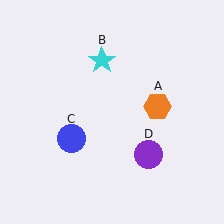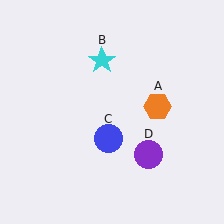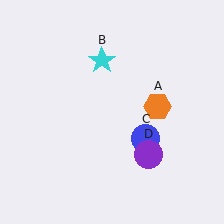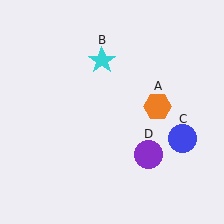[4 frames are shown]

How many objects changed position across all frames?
1 object changed position: blue circle (object C).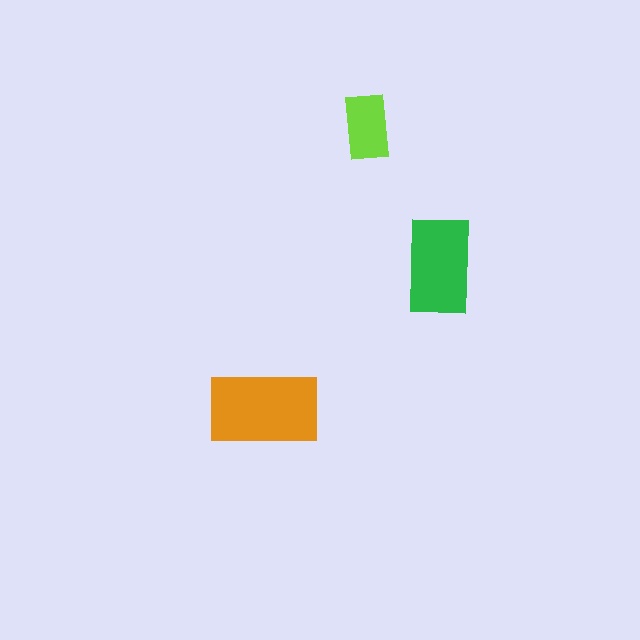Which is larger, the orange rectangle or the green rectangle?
The orange one.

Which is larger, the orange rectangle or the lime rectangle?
The orange one.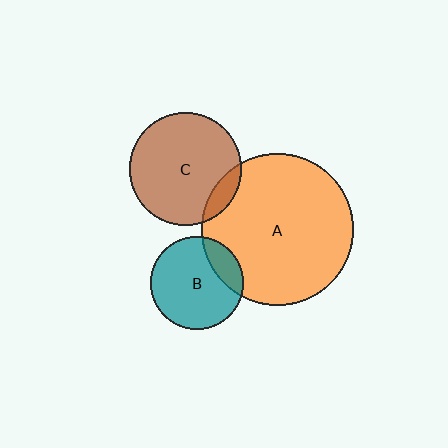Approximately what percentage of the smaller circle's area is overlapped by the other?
Approximately 10%.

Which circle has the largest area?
Circle A (orange).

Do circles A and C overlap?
Yes.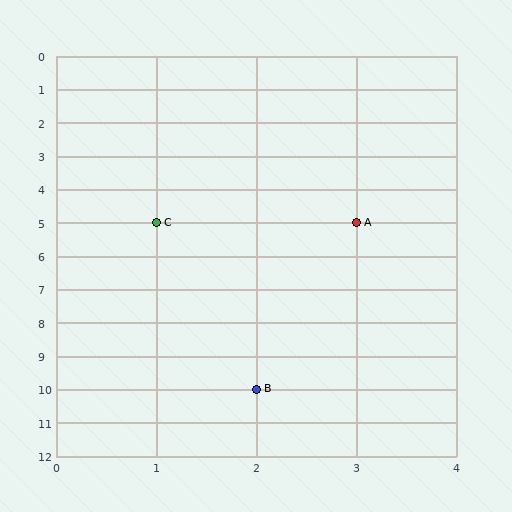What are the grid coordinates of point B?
Point B is at grid coordinates (2, 10).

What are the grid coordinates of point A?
Point A is at grid coordinates (3, 5).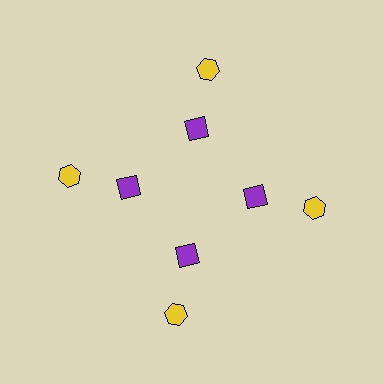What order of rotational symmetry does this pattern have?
This pattern has 4-fold rotational symmetry.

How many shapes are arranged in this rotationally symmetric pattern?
There are 8 shapes, arranged in 4 groups of 2.